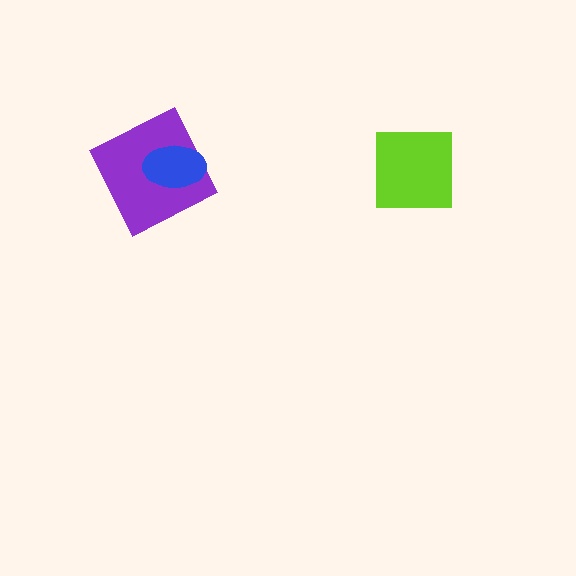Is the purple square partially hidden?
Yes, it is partially covered by another shape.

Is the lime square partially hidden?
No, no other shape covers it.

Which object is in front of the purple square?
The blue ellipse is in front of the purple square.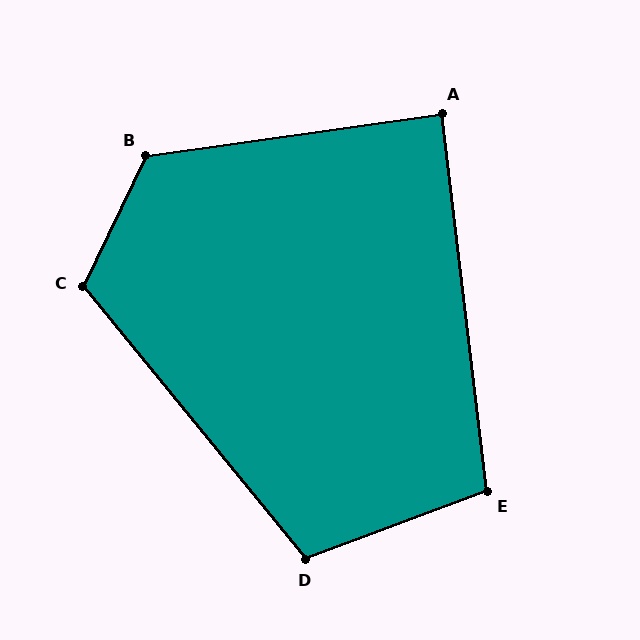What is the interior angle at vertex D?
Approximately 109 degrees (obtuse).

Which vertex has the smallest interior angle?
A, at approximately 89 degrees.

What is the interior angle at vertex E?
Approximately 104 degrees (obtuse).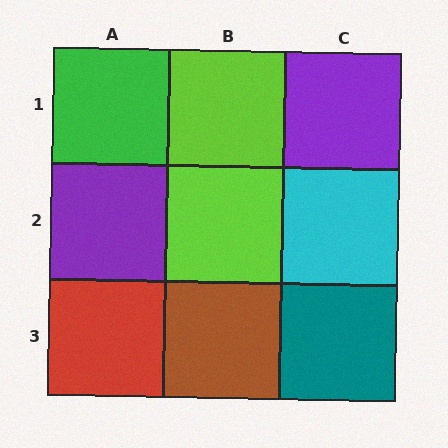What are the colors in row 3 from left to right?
Red, brown, teal.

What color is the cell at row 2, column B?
Lime.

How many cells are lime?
2 cells are lime.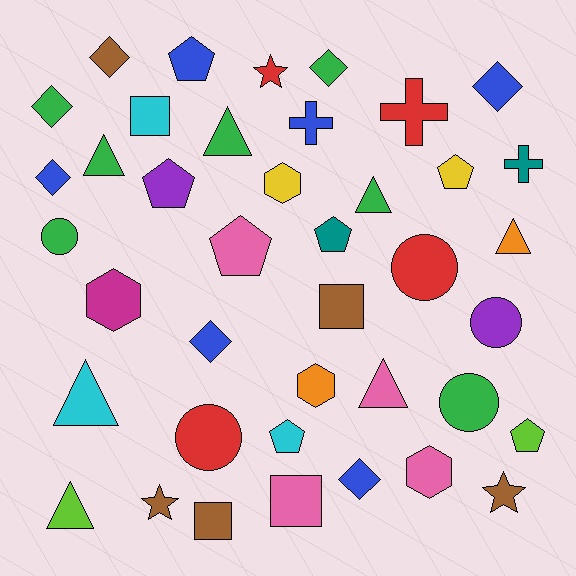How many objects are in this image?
There are 40 objects.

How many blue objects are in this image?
There are 6 blue objects.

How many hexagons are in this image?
There are 4 hexagons.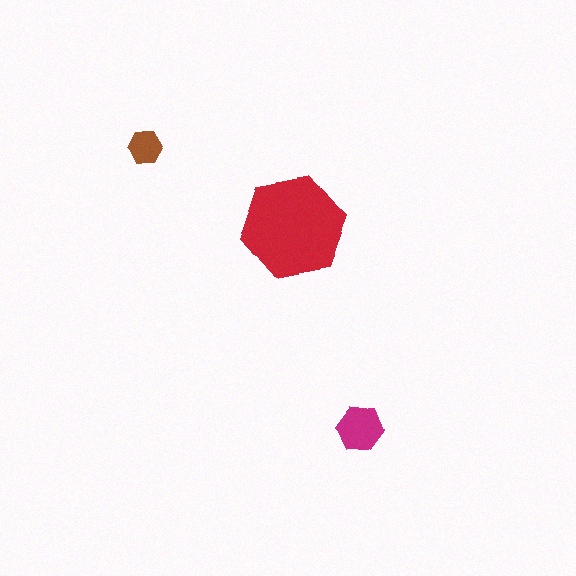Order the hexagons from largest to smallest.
the red one, the magenta one, the brown one.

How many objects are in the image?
There are 3 objects in the image.